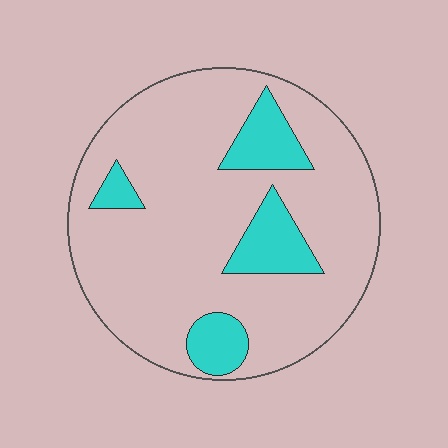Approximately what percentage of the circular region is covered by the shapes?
Approximately 20%.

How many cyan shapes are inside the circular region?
4.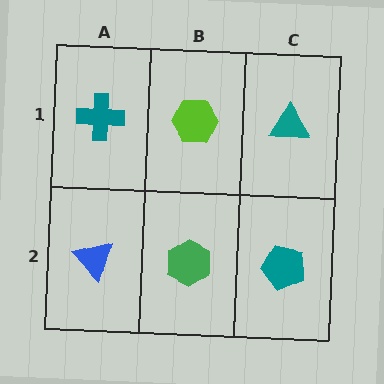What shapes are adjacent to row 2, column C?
A teal triangle (row 1, column C), a green hexagon (row 2, column B).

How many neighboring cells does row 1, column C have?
2.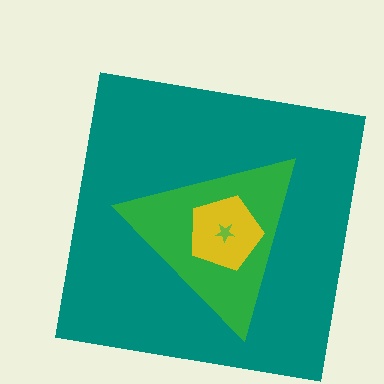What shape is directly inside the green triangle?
The yellow pentagon.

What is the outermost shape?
The teal square.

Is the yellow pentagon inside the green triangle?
Yes.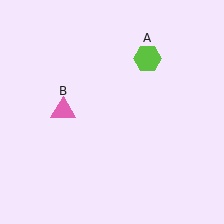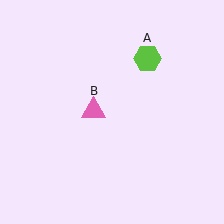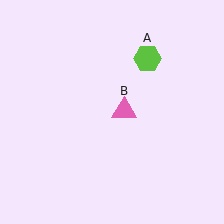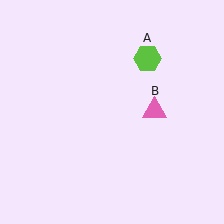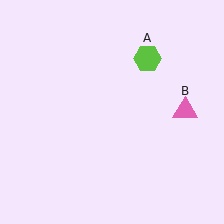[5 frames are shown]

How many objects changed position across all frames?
1 object changed position: pink triangle (object B).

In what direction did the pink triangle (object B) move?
The pink triangle (object B) moved right.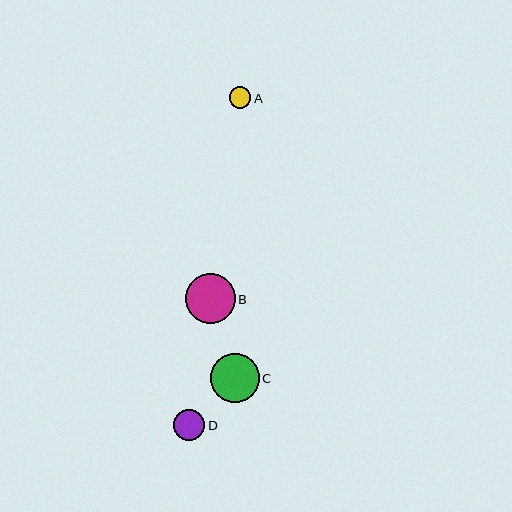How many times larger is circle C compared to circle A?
Circle C is approximately 2.3 times the size of circle A.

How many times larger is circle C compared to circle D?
Circle C is approximately 1.6 times the size of circle D.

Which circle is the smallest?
Circle A is the smallest with a size of approximately 21 pixels.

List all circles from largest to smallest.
From largest to smallest: B, C, D, A.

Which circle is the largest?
Circle B is the largest with a size of approximately 50 pixels.